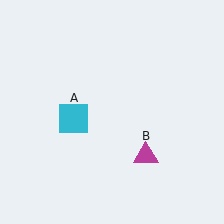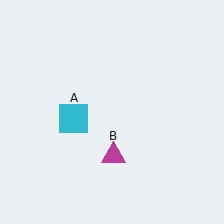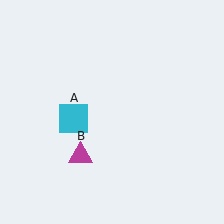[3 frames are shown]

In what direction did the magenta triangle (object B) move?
The magenta triangle (object B) moved left.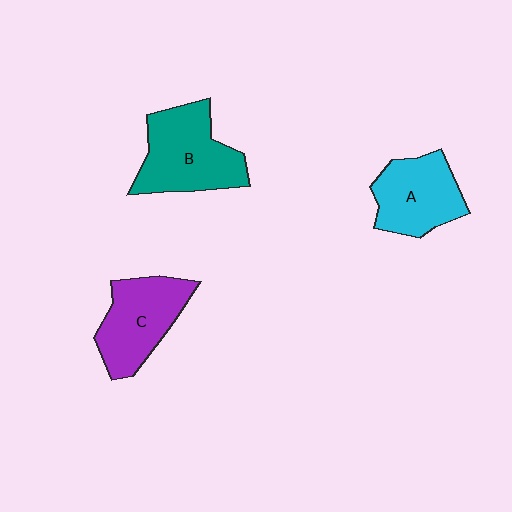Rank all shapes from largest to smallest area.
From largest to smallest: B (teal), C (purple), A (cyan).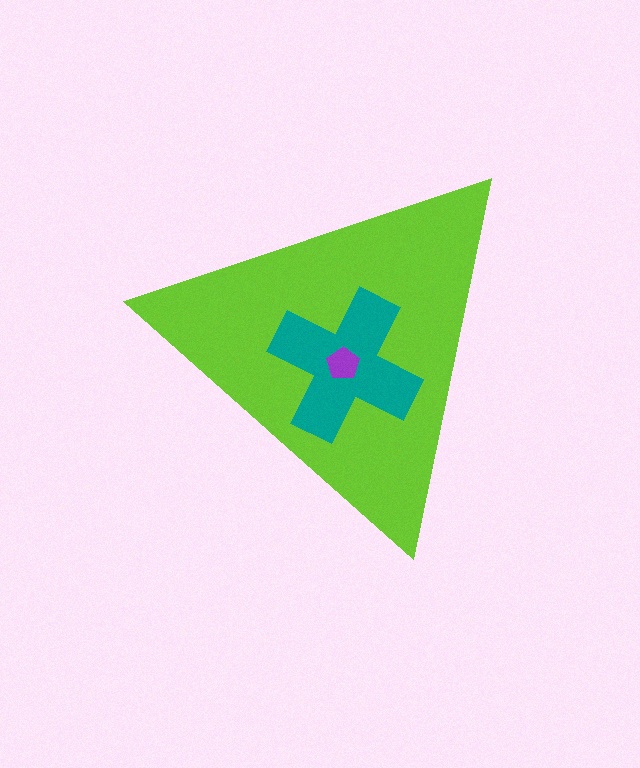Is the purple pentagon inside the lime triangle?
Yes.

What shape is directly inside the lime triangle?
The teal cross.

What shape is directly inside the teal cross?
The purple pentagon.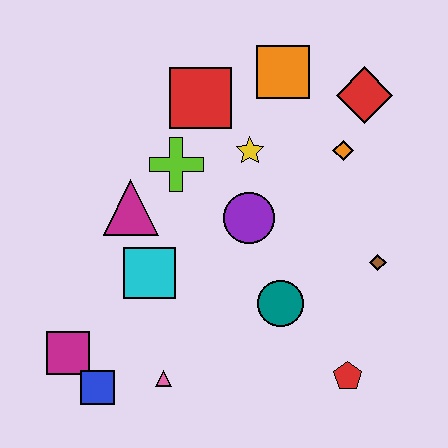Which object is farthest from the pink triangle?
The red diamond is farthest from the pink triangle.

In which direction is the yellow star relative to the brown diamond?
The yellow star is to the left of the brown diamond.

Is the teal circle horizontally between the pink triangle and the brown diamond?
Yes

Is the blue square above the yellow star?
No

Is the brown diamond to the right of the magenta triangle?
Yes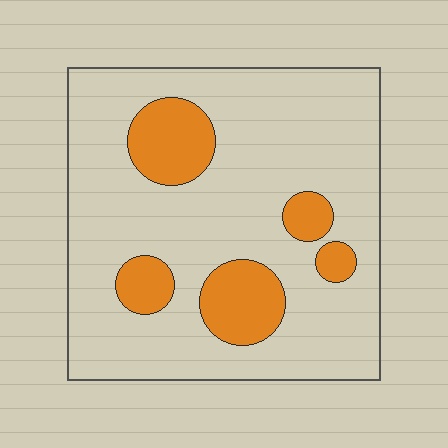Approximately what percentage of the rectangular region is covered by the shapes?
Approximately 20%.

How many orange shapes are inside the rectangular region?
5.